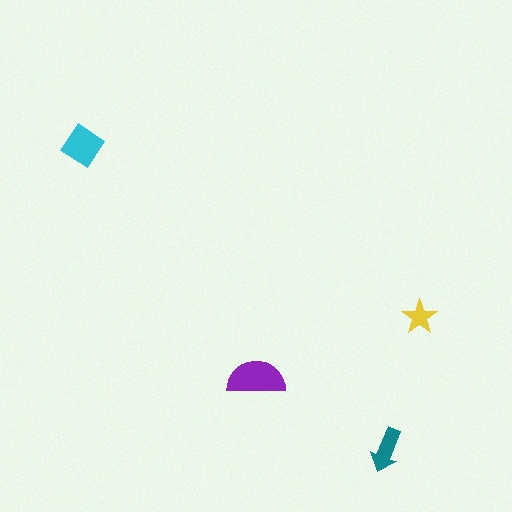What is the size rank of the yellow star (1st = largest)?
4th.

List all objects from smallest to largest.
The yellow star, the teal arrow, the cyan diamond, the purple semicircle.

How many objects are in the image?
There are 4 objects in the image.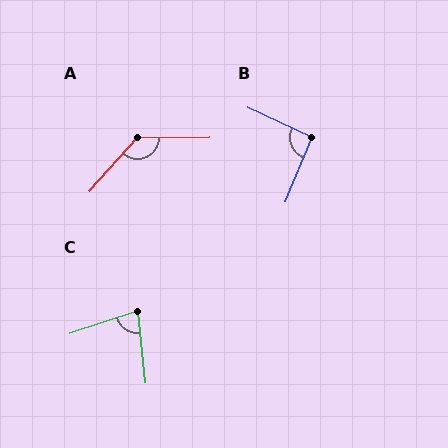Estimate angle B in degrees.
Approximately 93 degrees.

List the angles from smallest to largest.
C (77°), B (93°), A (133°).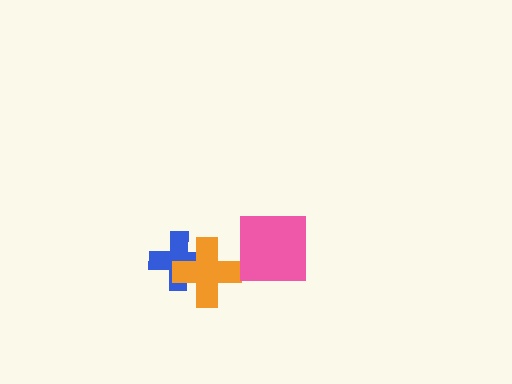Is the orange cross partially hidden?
No, no other shape covers it.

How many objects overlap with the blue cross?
1 object overlaps with the blue cross.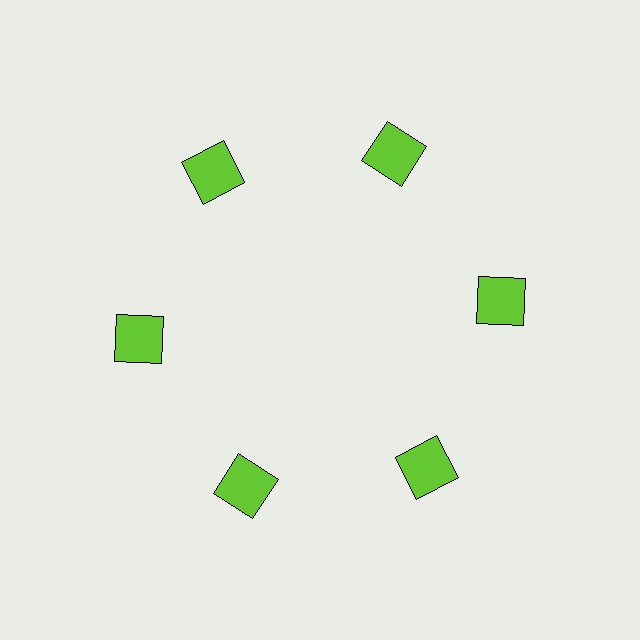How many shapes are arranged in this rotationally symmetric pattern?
There are 6 shapes, arranged in 6 groups of 1.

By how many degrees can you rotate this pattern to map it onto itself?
The pattern maps onto itself every 60 degrees of rotation.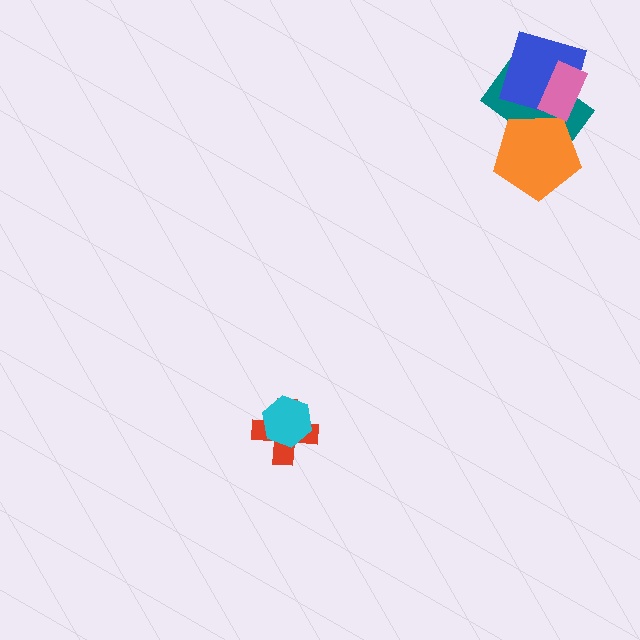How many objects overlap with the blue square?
2 objects overlap with the blue square.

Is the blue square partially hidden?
Yes, it is partially covered by another shape.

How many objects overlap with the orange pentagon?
1 object overlaps with the orange pentagon.